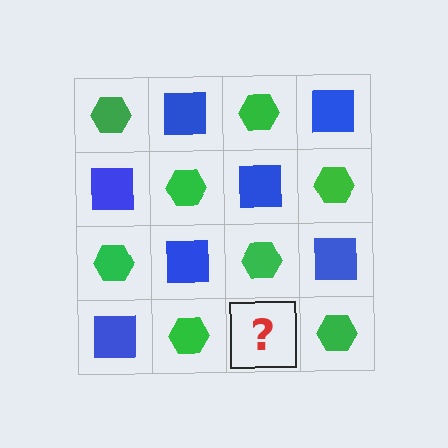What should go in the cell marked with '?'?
The missing cell should contain a blue square.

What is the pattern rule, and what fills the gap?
The rule is that it alternates green hexagon and blue square in a checkerboard pattern. The gap should be filled with a blue square.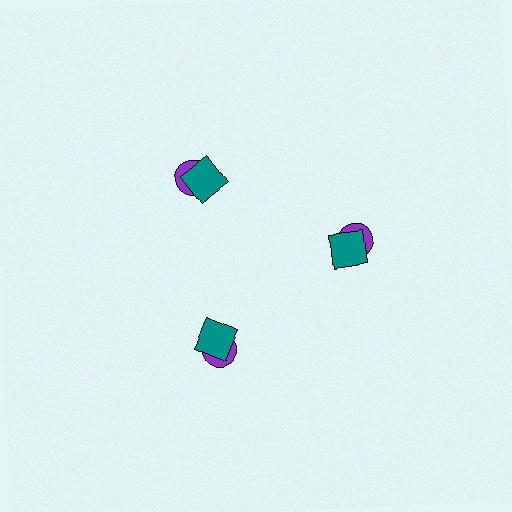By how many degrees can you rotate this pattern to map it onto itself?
The pattern maps onto itself every 120 degrees of rotation.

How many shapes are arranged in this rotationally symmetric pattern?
There are 6 shapes, arranged in 3 groups of 2.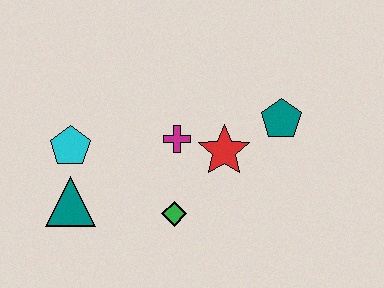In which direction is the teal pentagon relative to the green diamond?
The teal pentagon is to the right of the green diamond.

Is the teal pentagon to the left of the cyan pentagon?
No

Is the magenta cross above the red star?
Yes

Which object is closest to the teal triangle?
The cyan pentagon is closest to the teal triangle.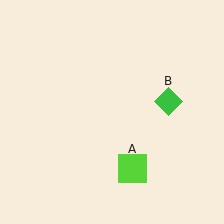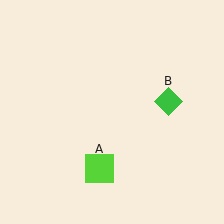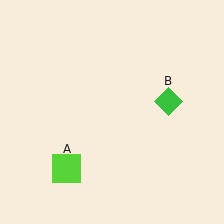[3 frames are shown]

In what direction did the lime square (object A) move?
The lime square (object A) moved left.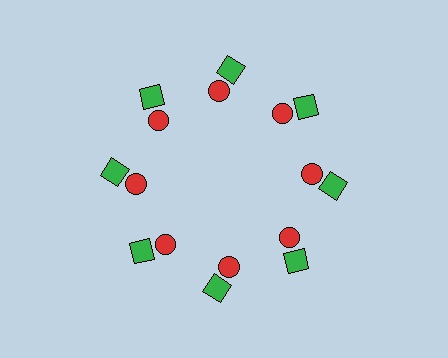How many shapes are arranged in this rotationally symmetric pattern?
There are 16 shapes, arranged in 8 groups of 2.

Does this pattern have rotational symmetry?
Yes, this pattern has 8-fold rotational symmetry. It looks the same after rotating 45 degrees around the center.